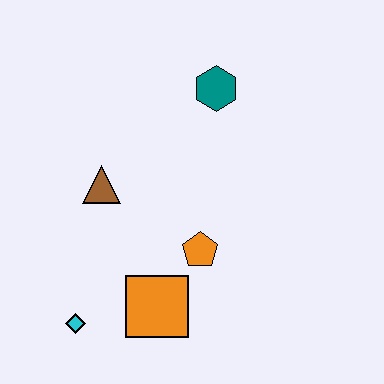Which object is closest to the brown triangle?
The orange pentagon is closest to the brown triangle.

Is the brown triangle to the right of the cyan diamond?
Yes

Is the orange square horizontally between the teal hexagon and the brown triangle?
Yes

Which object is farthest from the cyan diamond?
The teal hexagon is farthest from the cyan diamond.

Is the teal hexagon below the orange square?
No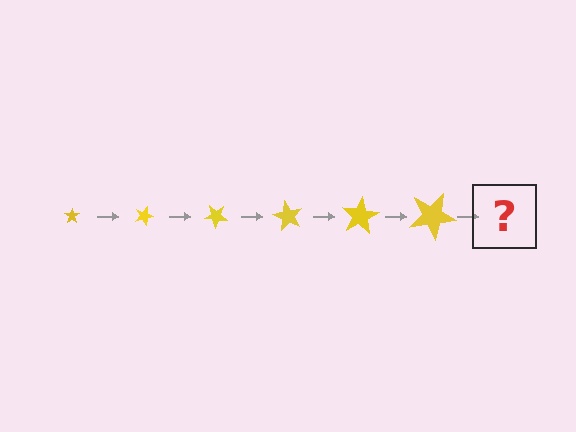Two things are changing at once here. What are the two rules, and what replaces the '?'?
The two rules are that the star grows larger each step and it rotates 20 degrees each step. The '?' should be a star, larger than the previous one and rotated 120 degrees from the start.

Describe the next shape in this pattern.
It should be a star, larger than the previous one and rotated 120 degrees from the start.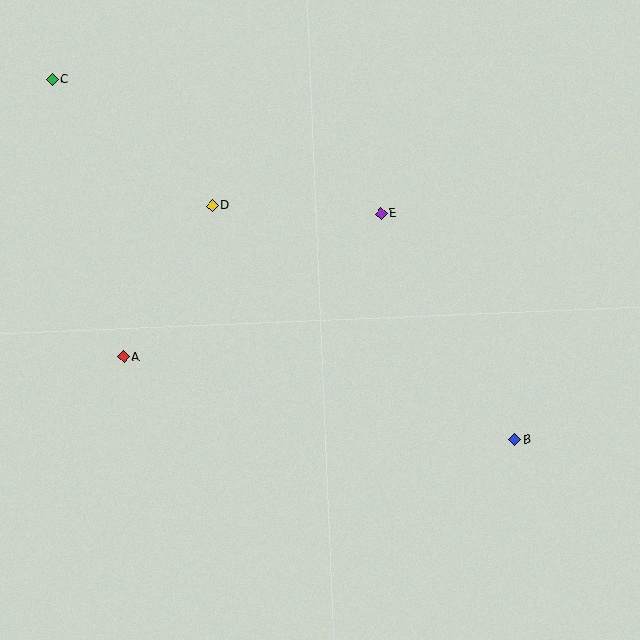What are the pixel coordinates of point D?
Point D is at (212, 206).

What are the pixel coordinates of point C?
Point C is at (52, 79).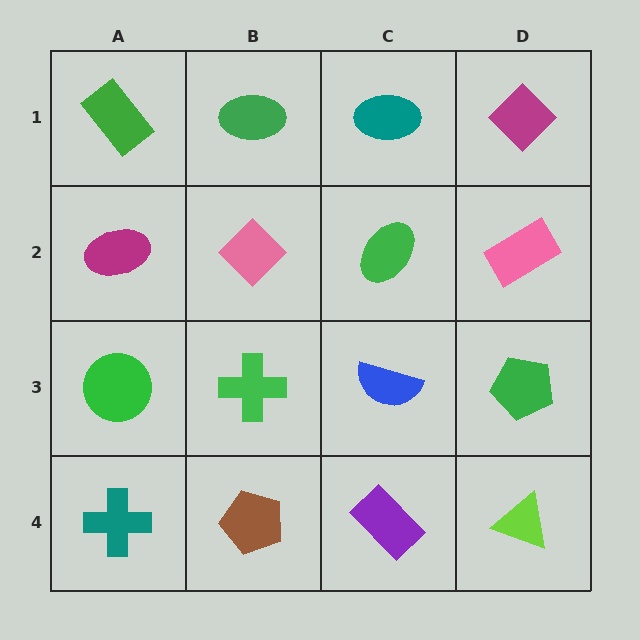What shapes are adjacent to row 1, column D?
A pink rectangle (row 2, column D), a teal ellipse (row 1, column C).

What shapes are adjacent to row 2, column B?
A green ellipse (row 1, column B), a green cross (row 3, column B), a magenta ellipse (row 2, column A), a green ellipse (row 2, column C).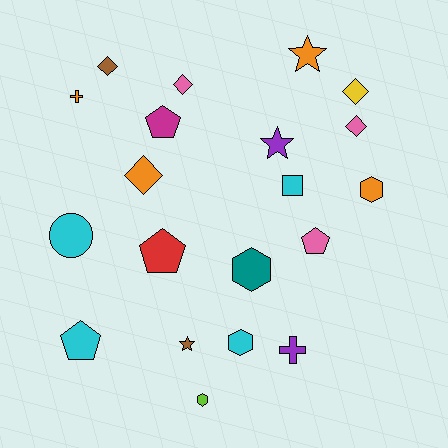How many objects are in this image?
There are 20 objects.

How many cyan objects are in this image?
There are 4 cyan objects.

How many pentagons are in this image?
There are 4 pentagons.